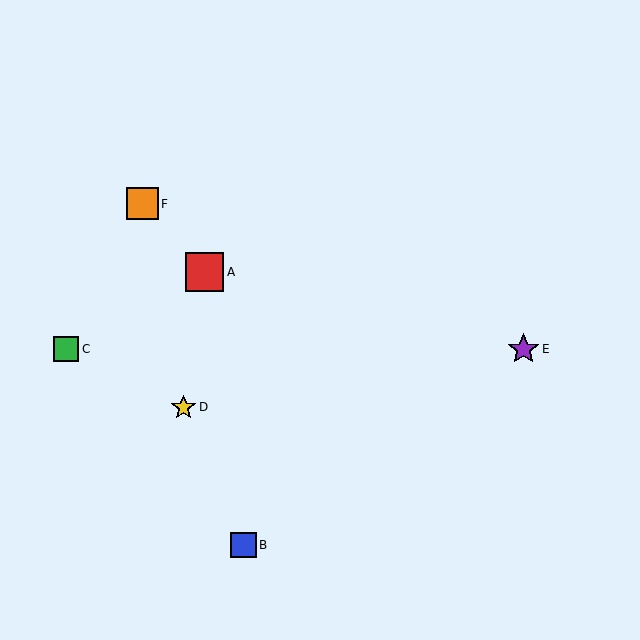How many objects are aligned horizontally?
2 objects (C, E) are aligned horizontally.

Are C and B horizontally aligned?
No, C is at y≈349 and B is at y≈545.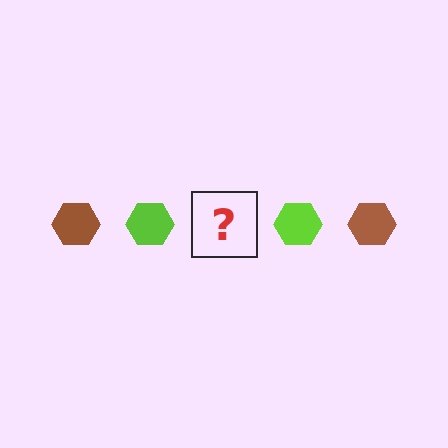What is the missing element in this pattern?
The missing element is a brown hexagon.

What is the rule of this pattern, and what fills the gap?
The rule is that the pattern cycles through brown, lime hexagons. The gap should be filled with a brown hexagon.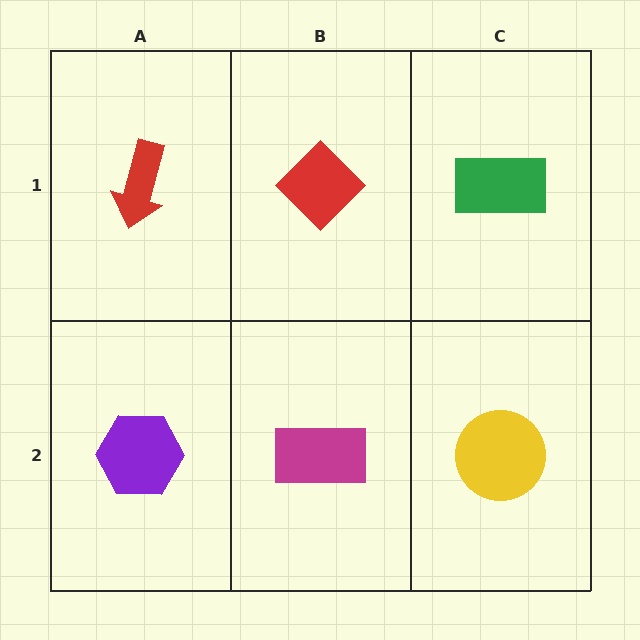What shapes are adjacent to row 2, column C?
A green rectangle (row 1, column C), a magenta rectangle (row 2, column B).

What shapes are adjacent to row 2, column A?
A red arrow (row 1, column A), a magenta rectangle (row 2, column B).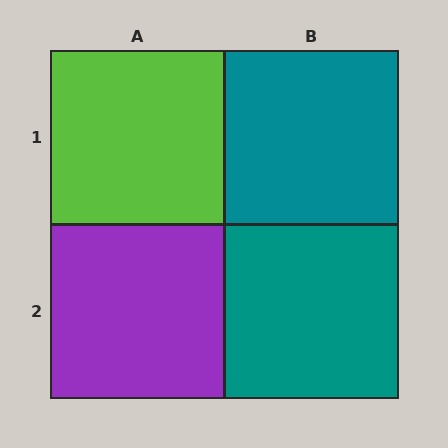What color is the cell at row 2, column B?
Teal.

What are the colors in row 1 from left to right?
Lime, teal.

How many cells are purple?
1 cell is purple.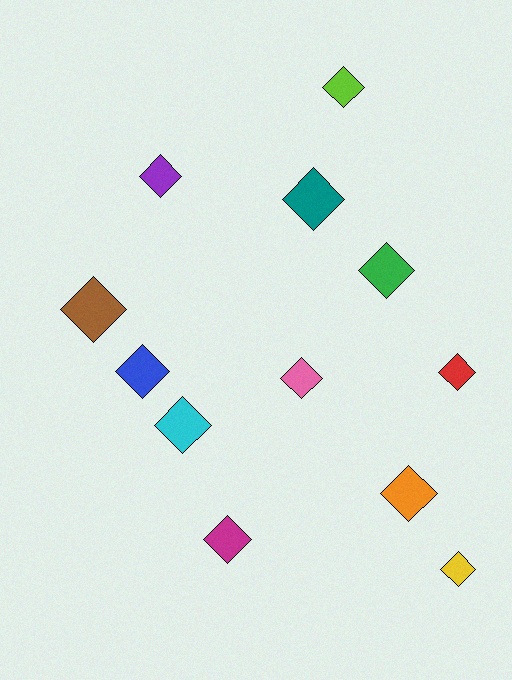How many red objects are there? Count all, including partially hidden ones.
There is 1 red object.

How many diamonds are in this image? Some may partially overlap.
There are 12 diamonds.